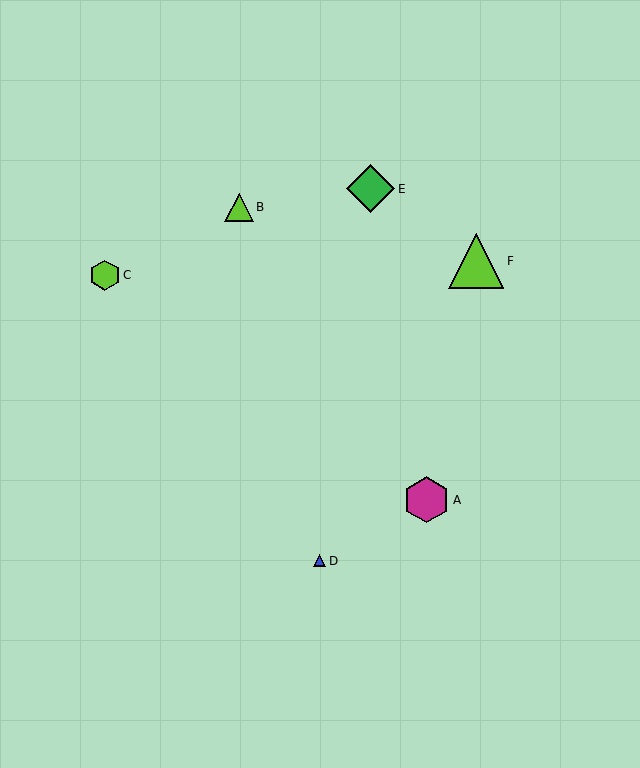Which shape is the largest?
The lime triangle (labeled F) is the largest.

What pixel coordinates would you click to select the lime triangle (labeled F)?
Click at (476, 261) to select the lime triangle F.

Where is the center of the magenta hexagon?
The center of the magenta hexagon is at (427, 500).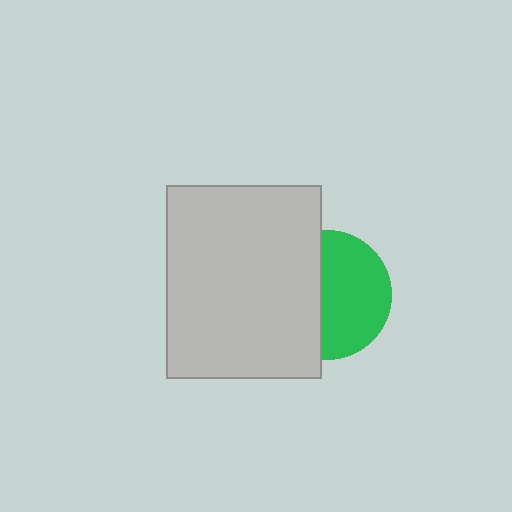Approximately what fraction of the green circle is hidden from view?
Roughly 45% of the green circle is hidden behind the light gray rectangle.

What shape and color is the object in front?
The object in front is a light gray rectangle.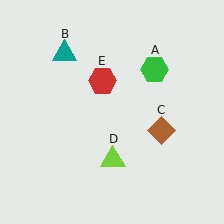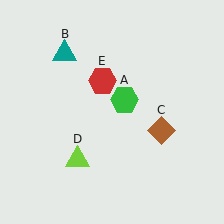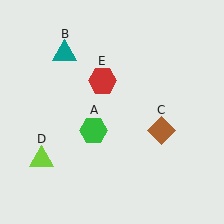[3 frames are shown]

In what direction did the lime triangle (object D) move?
The lime triangle (object D) moved left.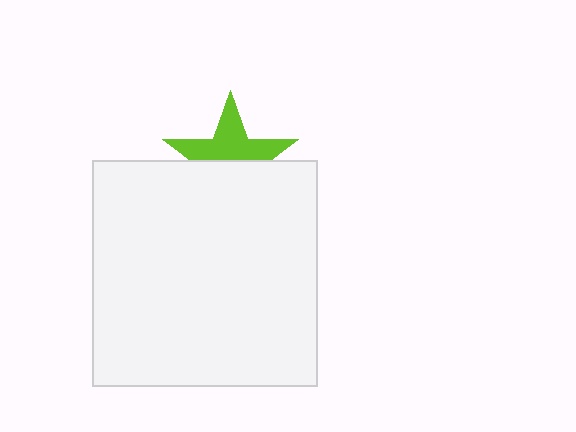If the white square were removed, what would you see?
You would see the complete lime star.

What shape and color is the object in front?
The object in front is a white square.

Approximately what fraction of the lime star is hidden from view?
Roughly 49% of the lime star is hidden behind the white square.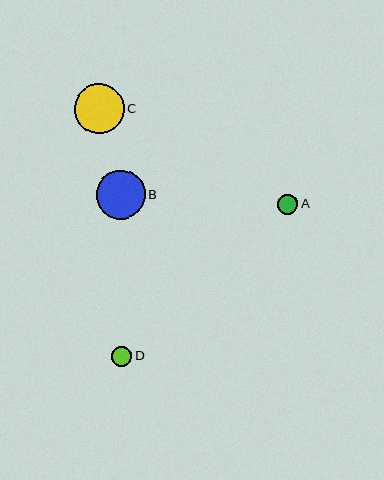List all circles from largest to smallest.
From largest to smallest: C, B, D, A.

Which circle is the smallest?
Circle A is the smallest with a size of approximately 20 pixels.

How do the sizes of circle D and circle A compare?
Circle D and circle A are approximately the same size.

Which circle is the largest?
Circle C is the largest with a size of approximately 50 pixels.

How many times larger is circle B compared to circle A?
Circle B is approximately 2.4 times the size of circle A.